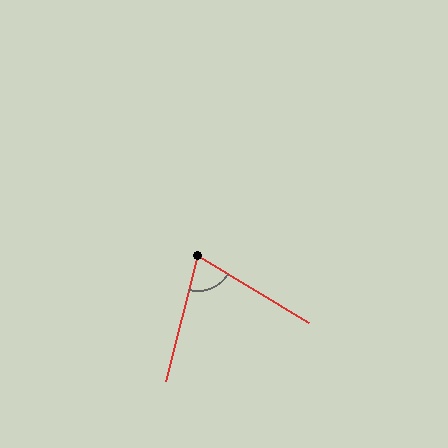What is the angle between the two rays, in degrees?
Approximately 73 degrees.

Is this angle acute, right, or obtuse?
It is acute.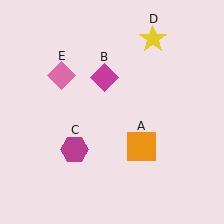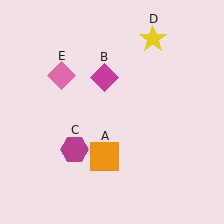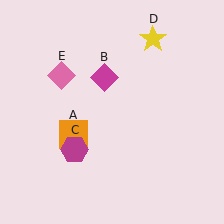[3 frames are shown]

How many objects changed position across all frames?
1 object changed position: orange square (object A).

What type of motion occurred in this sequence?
The orange square (object A) rotated clockwise around the center of the scene.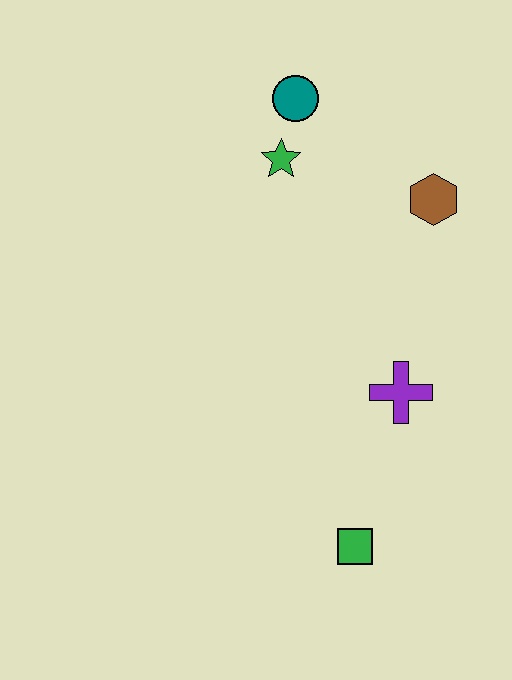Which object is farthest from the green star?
The green square is farthest from the green star.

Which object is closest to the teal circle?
The green star is closest to the teal circle.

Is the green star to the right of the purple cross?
No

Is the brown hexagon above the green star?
No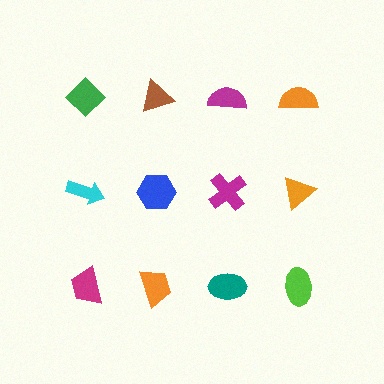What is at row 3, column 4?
A lime ellipse.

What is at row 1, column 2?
A brown triangle.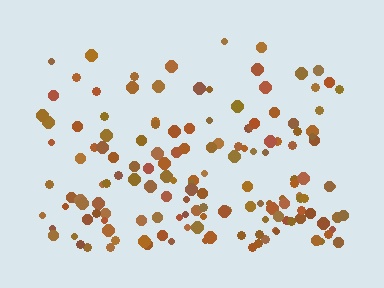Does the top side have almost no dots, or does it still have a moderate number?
Still a moderate number, just noticeably fewer than the bottom.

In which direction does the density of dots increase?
From top to bottom, with the bottom side densest.